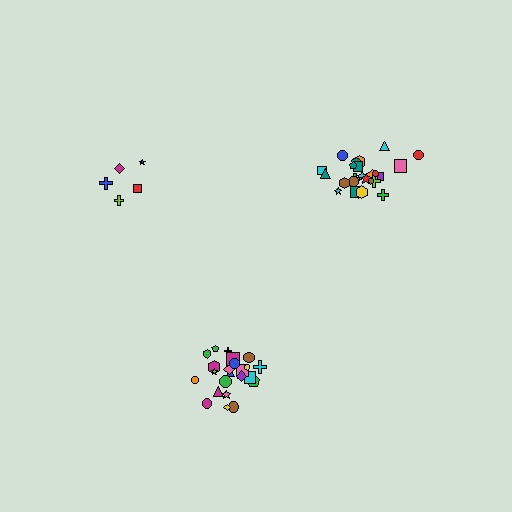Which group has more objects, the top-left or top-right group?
The top-right group.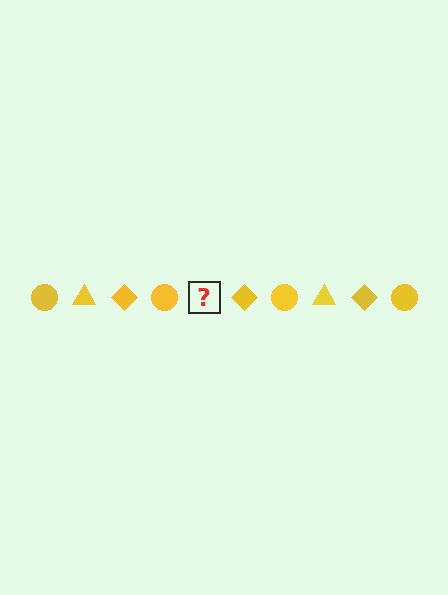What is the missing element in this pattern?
The missing element is a yellow triangle.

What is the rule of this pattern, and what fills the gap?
The rule is that the pattern cycles through circle, triangle, diamond shapes in yellow. The gap should be filled with a yellow triangle.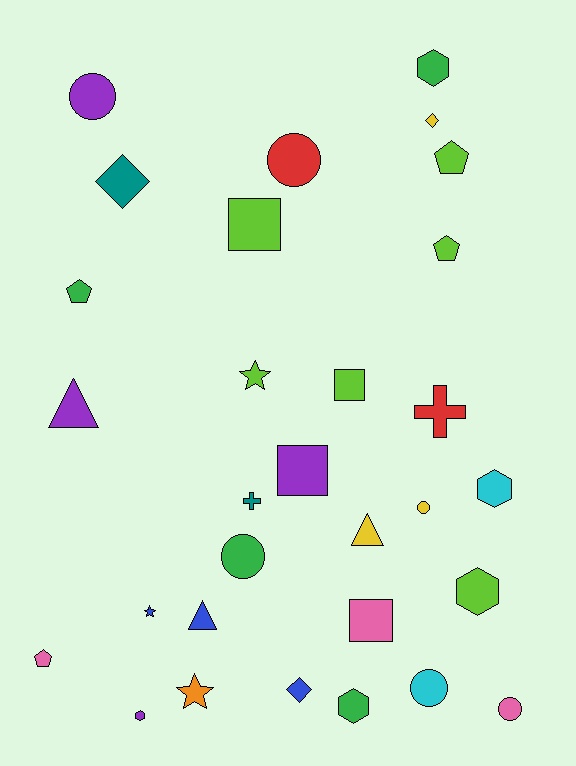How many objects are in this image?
There are 30 objects.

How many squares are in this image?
There are 4 squares.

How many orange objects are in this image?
There is 1 orange object.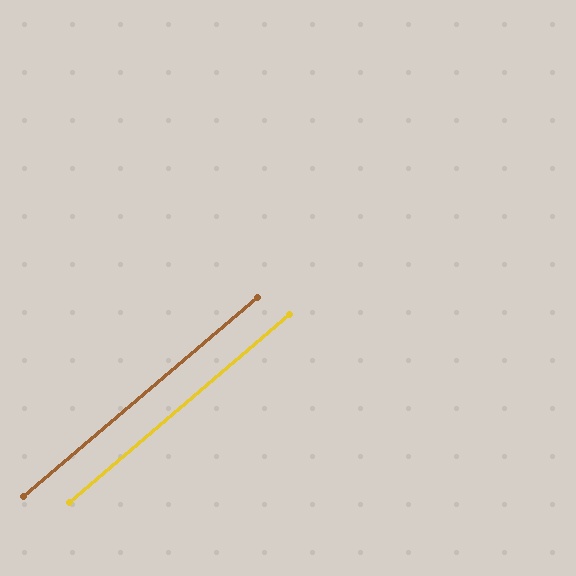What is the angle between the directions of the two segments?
Approximately 0 degrees.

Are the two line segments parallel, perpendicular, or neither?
Parallel — their directions differ by only 0.2°.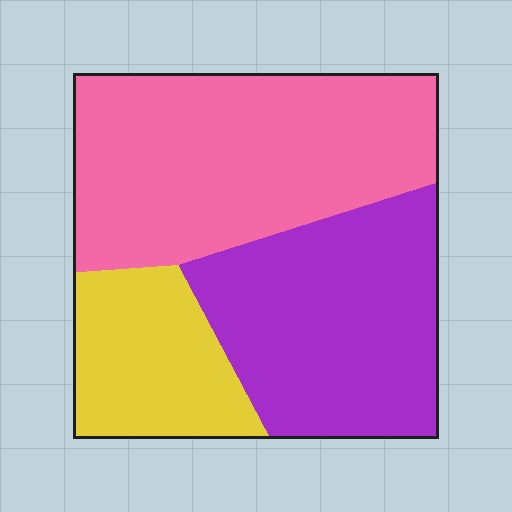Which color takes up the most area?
Pink, at roughly 45%.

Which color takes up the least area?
Yellow, at roughly 20%.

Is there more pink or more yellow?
Pink.